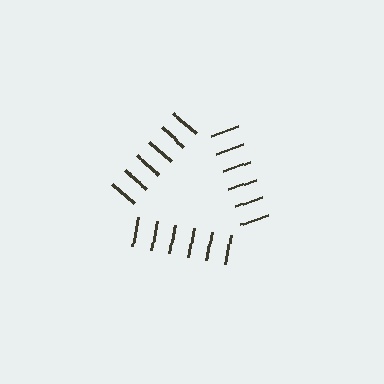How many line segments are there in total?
18 — 6 along each of the 3 edges.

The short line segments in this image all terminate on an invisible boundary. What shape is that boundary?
An illusory triangle — the line segments terminate on its edges but no continuous stroke is drawn.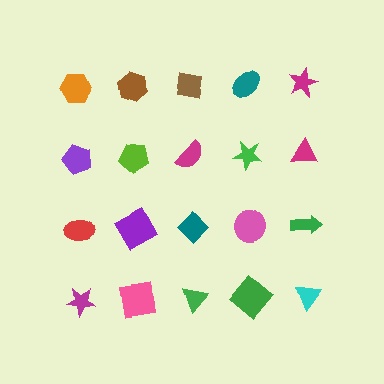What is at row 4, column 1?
A magenta star.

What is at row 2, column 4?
A green star.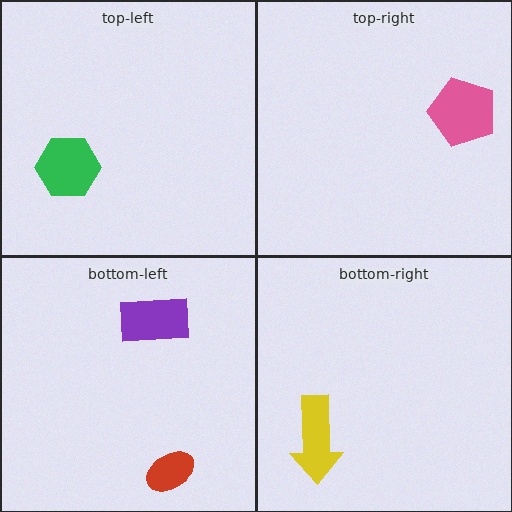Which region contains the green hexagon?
The top-left region.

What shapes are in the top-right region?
The pink pentagon.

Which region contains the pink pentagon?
The top-right region.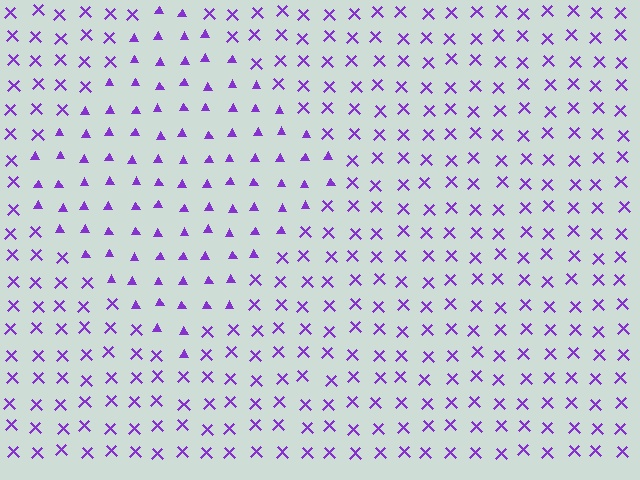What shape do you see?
I see a diamond.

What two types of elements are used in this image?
The image uses triangles inside the diamond region and X marks outside it.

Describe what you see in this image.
The image is filled with small purple elements arranged in a uniform grid. A diamond-shaped region contains triangles, while the surrounding area contains X marks. The boundary is defined purely by the change in element shape.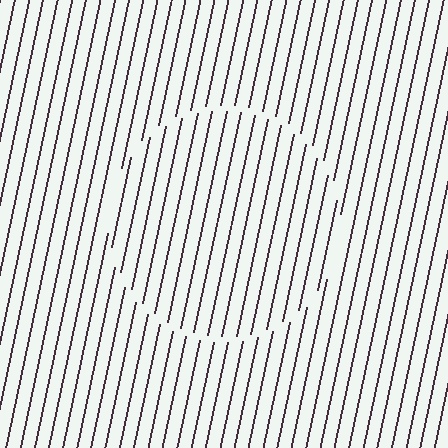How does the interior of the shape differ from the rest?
The interior of the shape contains the same grating, shifted by half a period — the contour is defined by the phase discontinuity where line-ends from the inner and outer gratings abut.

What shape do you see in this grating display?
An illusory circle. The interior of the shape contains the same grating, shifted by half a period — the contour is defined by the phase discontinuity where line-ends from the inner and outer gratings abut.